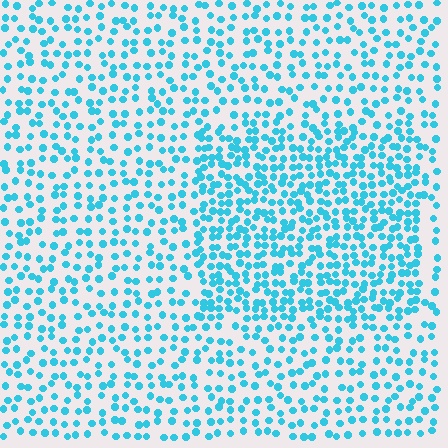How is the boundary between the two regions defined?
The boundary is defined by a change in element density (approximately 1.8x ratio). All elements are the same color, size, and shape.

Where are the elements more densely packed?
The elements are more densely packed inside the rectangle boundary.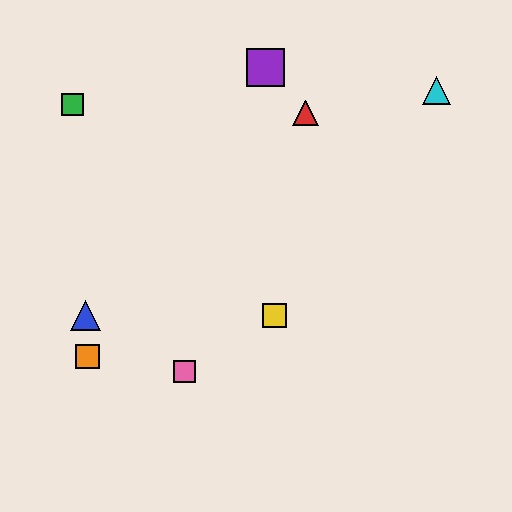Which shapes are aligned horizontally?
The blue triangle, the yellow square are aligned horizontally.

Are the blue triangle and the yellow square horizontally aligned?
Yes, both are at y≈316.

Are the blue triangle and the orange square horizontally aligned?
No, the blue triangle is at y≈316 and the orange square is at y≈356.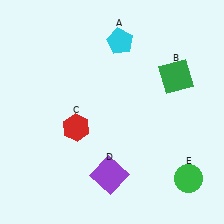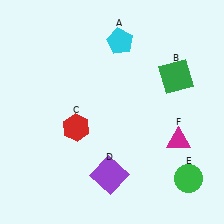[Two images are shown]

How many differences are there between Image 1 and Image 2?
There is 1 difference between the two images.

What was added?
A magenta triangle (F) was added in Image 2.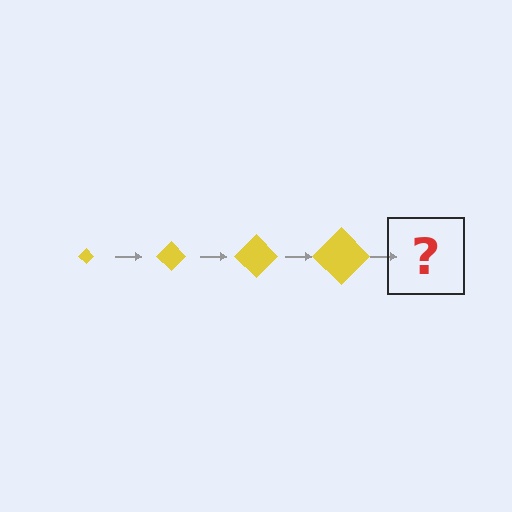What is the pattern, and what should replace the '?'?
The pattern is that the diamond gets progressively larger each step. The '?' should be a yellow diamond, larger than the previous one.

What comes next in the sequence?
The next element should be a yellow diamond, larger than the previous one.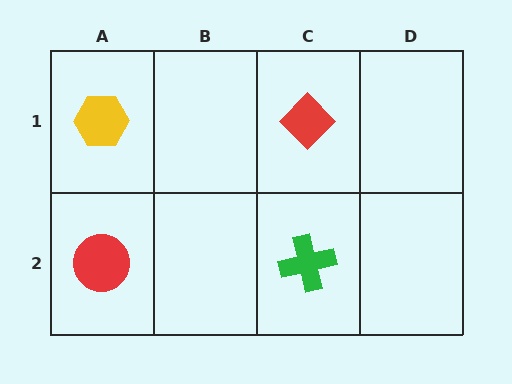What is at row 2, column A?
A red circle.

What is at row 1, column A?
A yellow hexagon.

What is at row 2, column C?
A green cross.